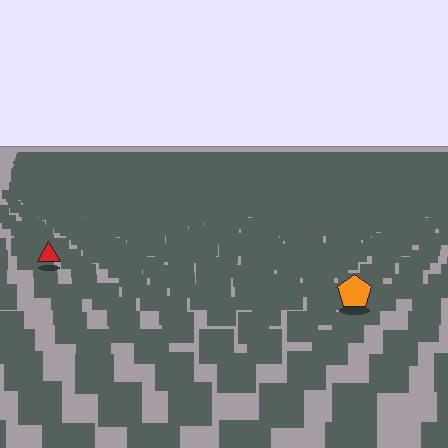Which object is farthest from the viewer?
The red triangle is farthest from the viewer. It appears smaller and the ground texture around it is denser.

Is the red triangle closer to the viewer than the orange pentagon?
No. The orange pentagon is closer — you can tell from the texture gradient: the ground texture is coarser near it.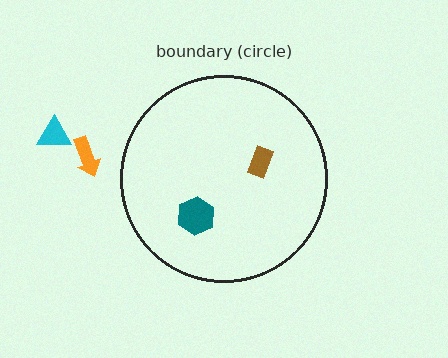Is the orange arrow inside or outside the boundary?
Outside.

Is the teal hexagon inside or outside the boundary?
Inside.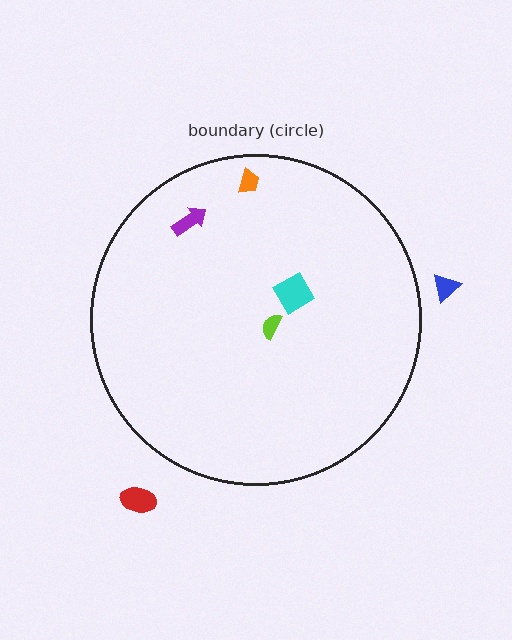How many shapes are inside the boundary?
4 inside, 2 outside.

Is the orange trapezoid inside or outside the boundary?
Inside.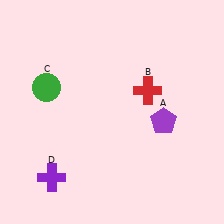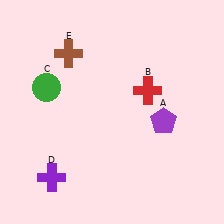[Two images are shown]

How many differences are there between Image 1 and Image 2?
There is 1 difference between the two images.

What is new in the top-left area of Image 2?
A brown cross (E) was added in the top-left area of Image 2.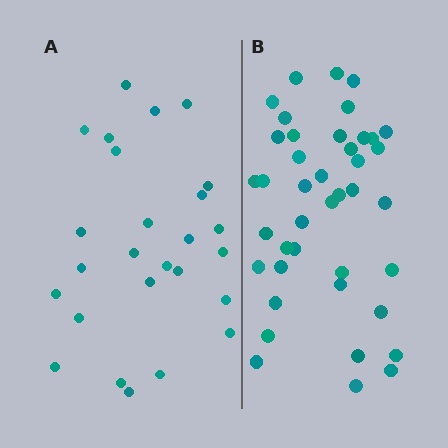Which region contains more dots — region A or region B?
Region B (the right region) has more dots.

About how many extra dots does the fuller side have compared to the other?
Region B has approximately 15 more dots than region A.